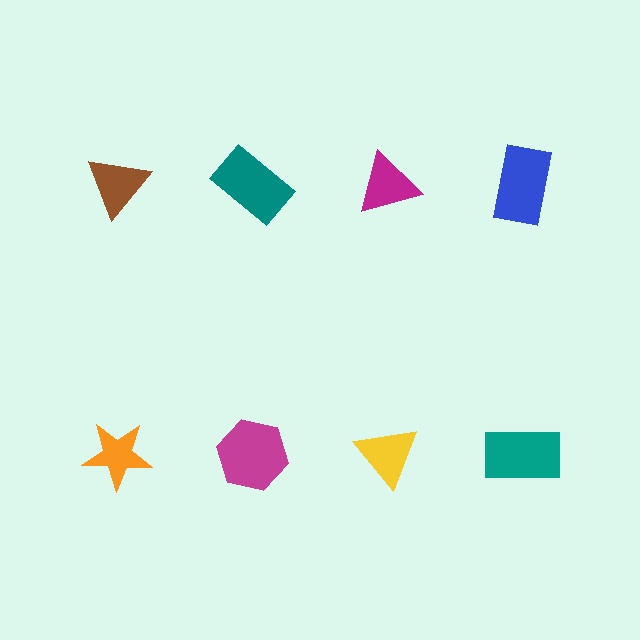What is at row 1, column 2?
A teal rectangle.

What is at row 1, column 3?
A magenta triangle.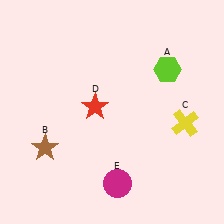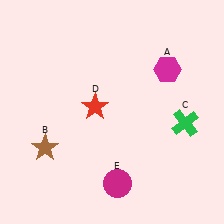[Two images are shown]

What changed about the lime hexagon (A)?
In Image 1, A is lime. In Image 2, it changed to magenta.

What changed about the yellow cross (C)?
In Image 1, C is yellow. In Image 2, it changed to green.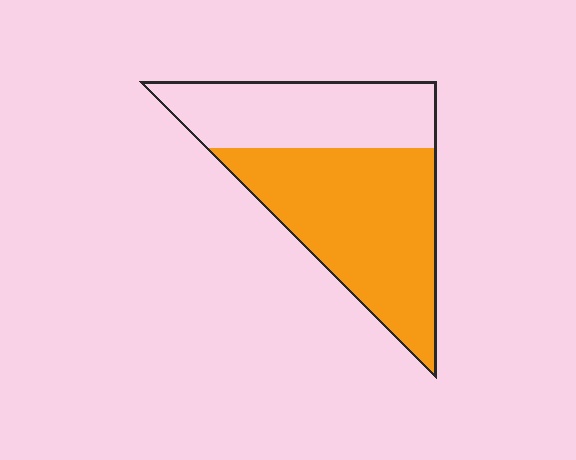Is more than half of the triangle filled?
Yes.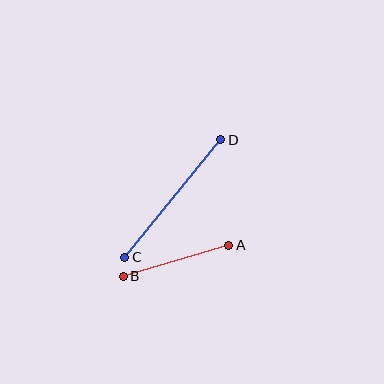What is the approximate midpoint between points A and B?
The midpoint is at approximately (176, 261) pixels.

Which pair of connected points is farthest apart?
Points C and D are farthest apart.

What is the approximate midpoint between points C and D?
The midpoint is at approximately (173, 198) pixels.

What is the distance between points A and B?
The distance is approximately 110 pixels.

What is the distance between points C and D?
The distance is approximately 151 pixels.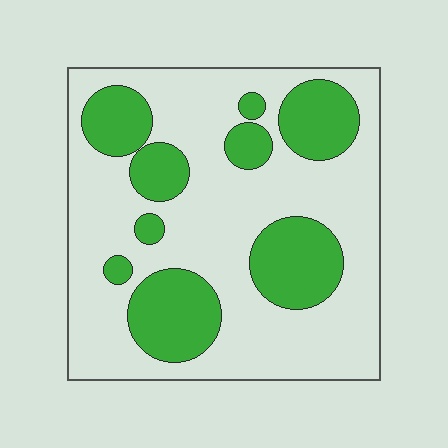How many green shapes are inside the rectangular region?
9.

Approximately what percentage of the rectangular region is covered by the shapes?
Approximately 30%.